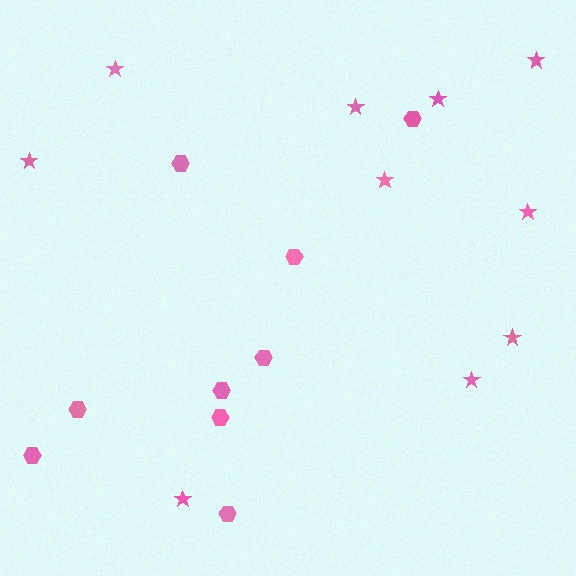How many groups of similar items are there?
There are 2 groups: one group of hexagons (9) and one group of stars (10).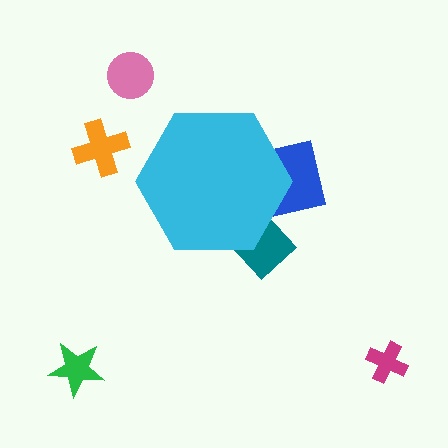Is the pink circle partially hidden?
No, the pink circle is fully visible.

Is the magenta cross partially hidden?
No, the magenta cross is fully visible.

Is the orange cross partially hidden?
No, the orange cross is fully visible.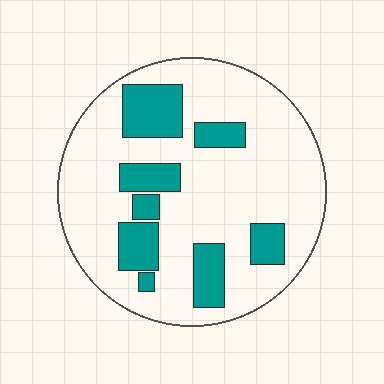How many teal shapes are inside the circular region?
8.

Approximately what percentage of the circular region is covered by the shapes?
Approximately 25%.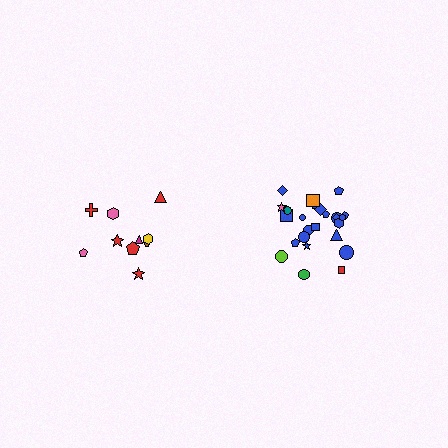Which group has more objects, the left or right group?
The right group.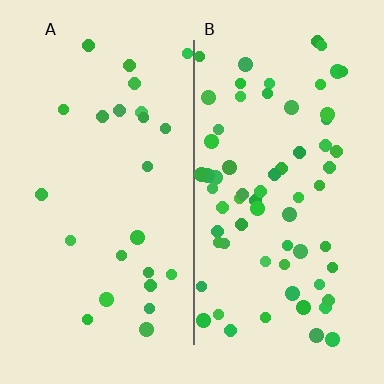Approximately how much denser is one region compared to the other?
Approximately 2.7× — region B over region A.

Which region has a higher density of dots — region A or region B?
B (the right).